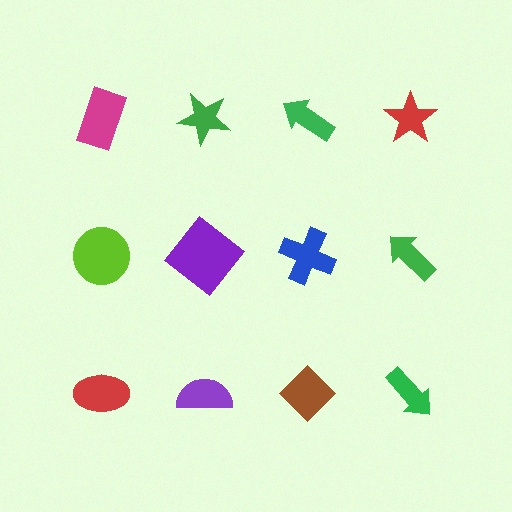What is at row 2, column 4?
A green arrow.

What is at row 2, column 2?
A purple diamond.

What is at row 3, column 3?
A brown diamond.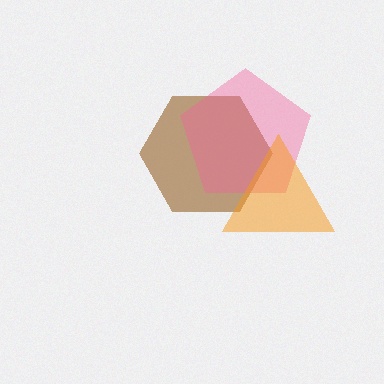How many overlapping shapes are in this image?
There are 3 overlapping shapes in the image.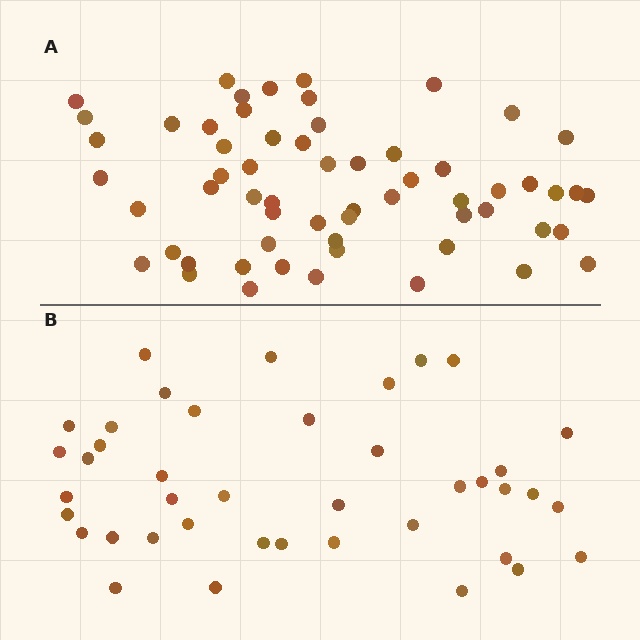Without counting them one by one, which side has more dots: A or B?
Region A (the top region) has more dots.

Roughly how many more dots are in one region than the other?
Region A has approximately 20 more dots than region B.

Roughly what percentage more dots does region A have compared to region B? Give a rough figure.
About 45% more.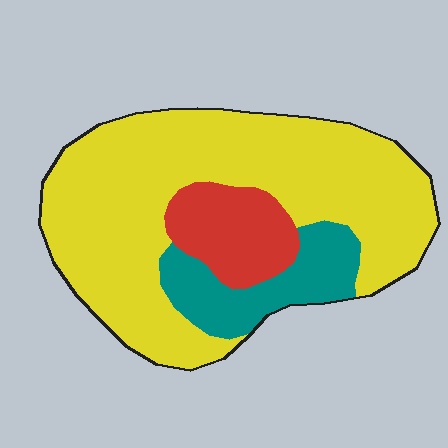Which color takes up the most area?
Yellow, at roughly 70%.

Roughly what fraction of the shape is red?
Red covers around 15% of the shape.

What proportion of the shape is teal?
Teal covers around 15% of the shape.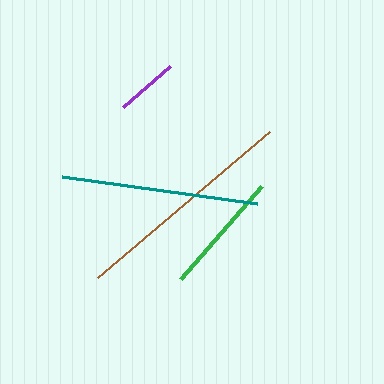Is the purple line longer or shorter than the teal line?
The teal line is longer than the purple line.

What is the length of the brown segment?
The brown segment is approximately 226 pixels long.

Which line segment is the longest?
The brown line is the longest at approximately 226 pixels.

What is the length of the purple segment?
The purple segment is approximately 62 pixels long.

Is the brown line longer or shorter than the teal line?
The brown line is longer than the teal line.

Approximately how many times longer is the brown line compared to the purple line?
The brown line is approximately 3.6 times the length of the purple line.